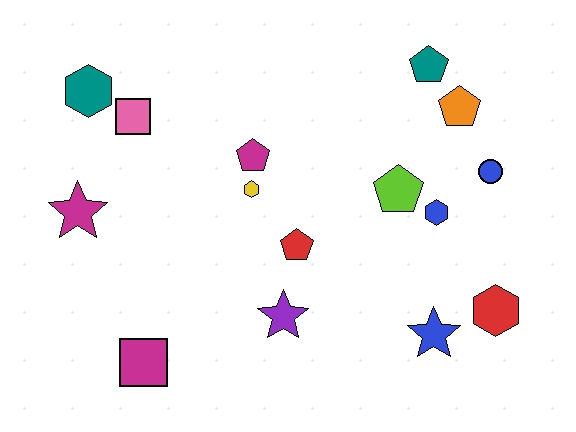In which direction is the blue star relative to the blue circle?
The blue star is below the blue circle.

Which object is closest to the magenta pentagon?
The yellow hexagon is closest to the magenta pentagon.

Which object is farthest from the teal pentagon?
The magenta square is farthest from the teal pentagon.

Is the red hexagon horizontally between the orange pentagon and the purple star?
No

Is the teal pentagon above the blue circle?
Yes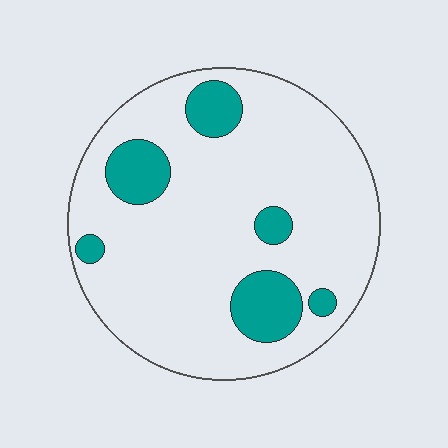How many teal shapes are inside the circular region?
6.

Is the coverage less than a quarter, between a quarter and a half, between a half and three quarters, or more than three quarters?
Less than a quarter.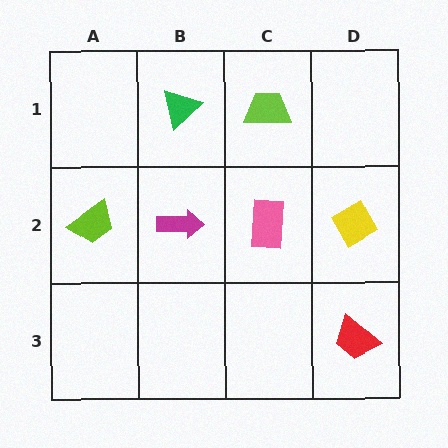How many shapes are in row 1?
2 shapes.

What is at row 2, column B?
A magenta arrow.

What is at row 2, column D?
A yellow diamond.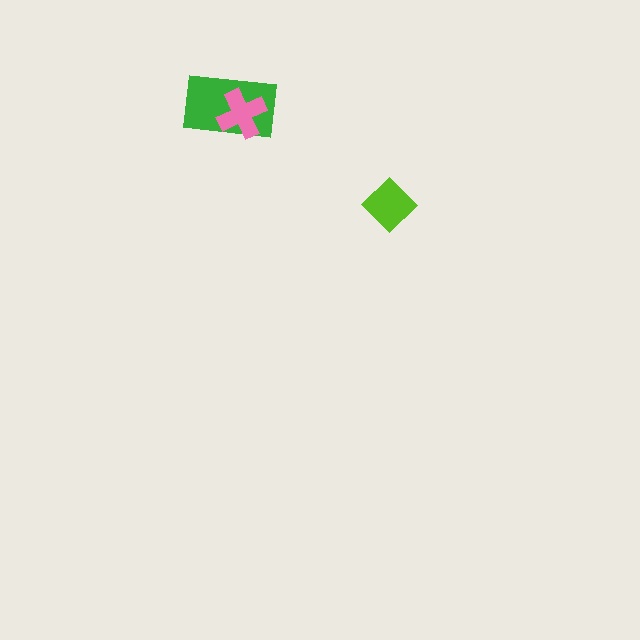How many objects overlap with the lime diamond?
0 objects overlap with the lime diamond.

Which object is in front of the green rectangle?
The pink cross is in front of the green rectangle.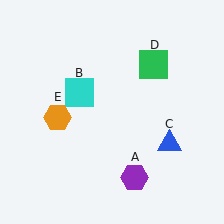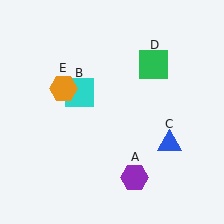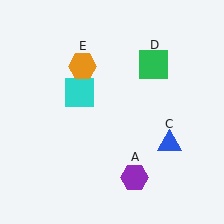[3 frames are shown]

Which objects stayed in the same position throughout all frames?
Purple hexagon (object A) and cyan square (object B) and blue triangle (object C) and green square (object D) remained stationary.